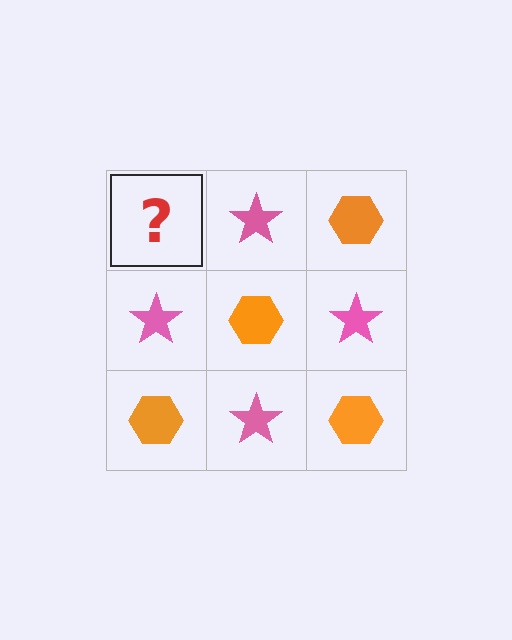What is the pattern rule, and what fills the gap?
The rule is that it alternates orange hexagon and pink star in a checkerboard pattern. The gap should be filled with an orange hexagon.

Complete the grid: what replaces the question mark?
The question mark should be replaced with an orange hexagon.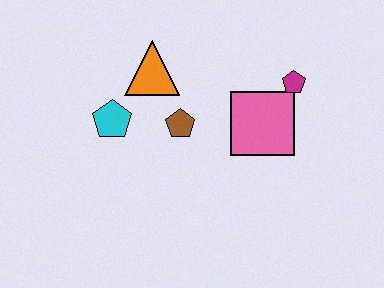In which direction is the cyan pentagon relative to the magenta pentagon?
The cyan pentagon is to the left of the magenta pentagon.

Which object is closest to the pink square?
The magenta pentagon is closest to the pink square.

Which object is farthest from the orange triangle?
The magenta pentagon is farthest from the orange triangle.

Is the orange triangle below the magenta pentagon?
No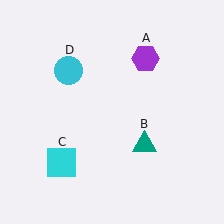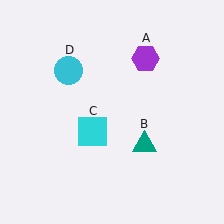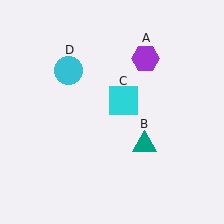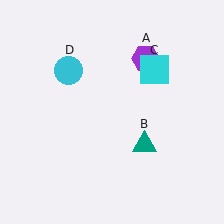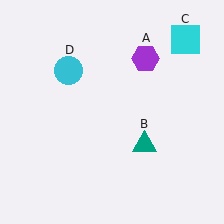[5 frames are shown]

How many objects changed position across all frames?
1 object changed position: cyan square (object C).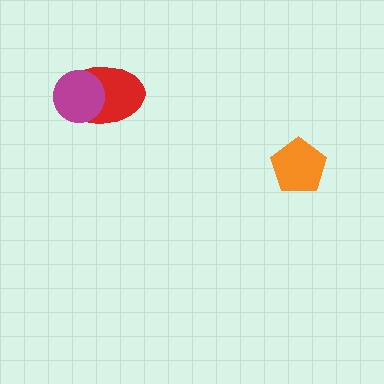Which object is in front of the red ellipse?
The magenta circle is in front of the red ellipse.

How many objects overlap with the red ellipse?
1 object overlaps with the red ellipse.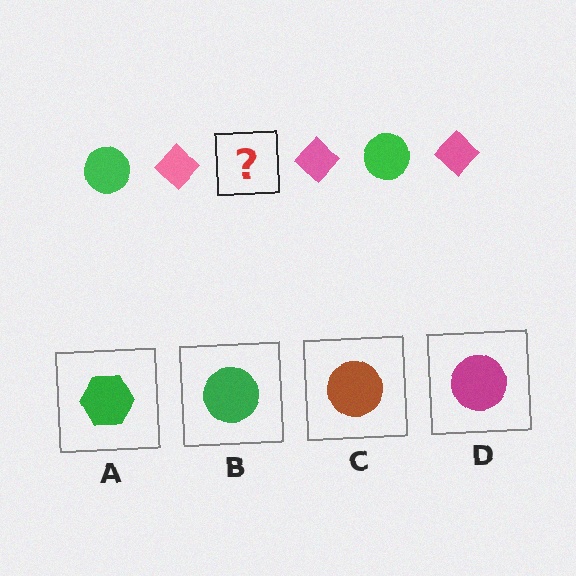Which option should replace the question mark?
Option B.